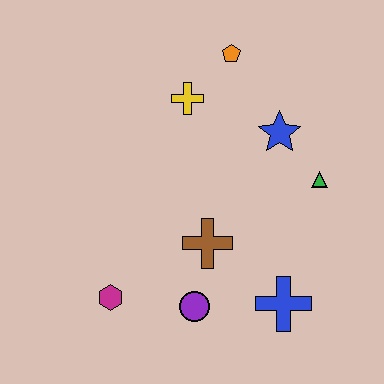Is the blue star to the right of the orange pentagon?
Yes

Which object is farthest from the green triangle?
The magenta hexagon is farthest from the green triangle.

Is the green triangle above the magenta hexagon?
Yes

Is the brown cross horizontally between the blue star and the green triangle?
No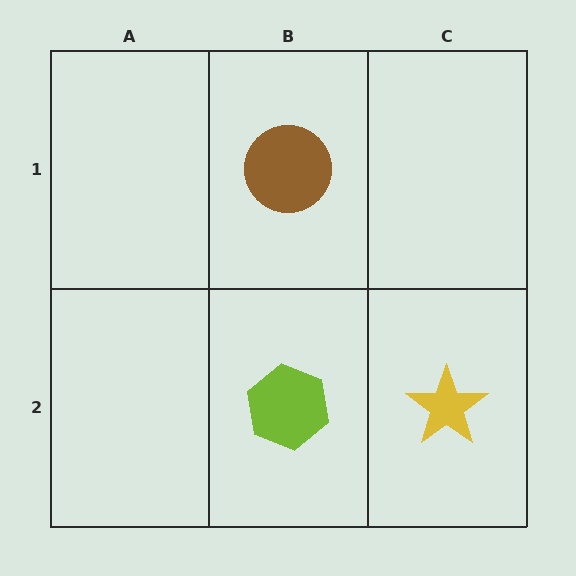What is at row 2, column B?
A lime hexagon.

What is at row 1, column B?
A brown circle.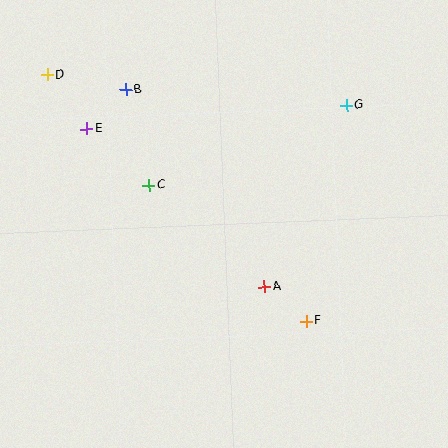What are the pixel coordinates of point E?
Point E is at (87, 129).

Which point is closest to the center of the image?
Point A at (264, 287) is closest to the center.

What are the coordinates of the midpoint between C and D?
The midpoint between C and D is at (98, 130).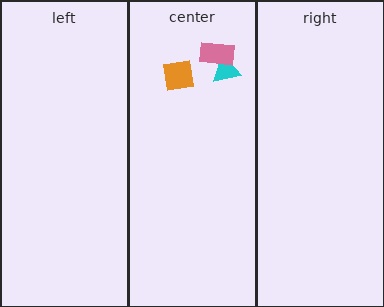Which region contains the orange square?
The center region.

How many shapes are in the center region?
3.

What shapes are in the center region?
The cyan triangle, the orange square, the pink rectangle.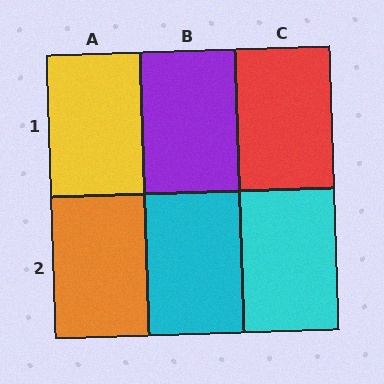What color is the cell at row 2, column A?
Orange.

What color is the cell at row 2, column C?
Cyan.